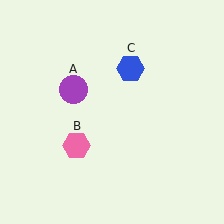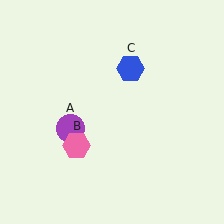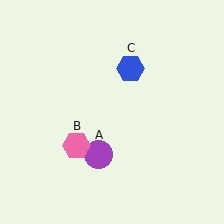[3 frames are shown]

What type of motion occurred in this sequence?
The purple circle (object A) rotated counterclockwise around the center of the scene.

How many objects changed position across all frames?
1 object changed position: purple circle (object A).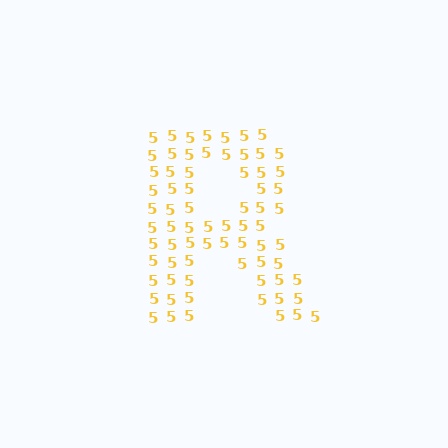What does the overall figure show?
The overall figure shows the letter R.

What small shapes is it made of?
It is made of small digit 5's.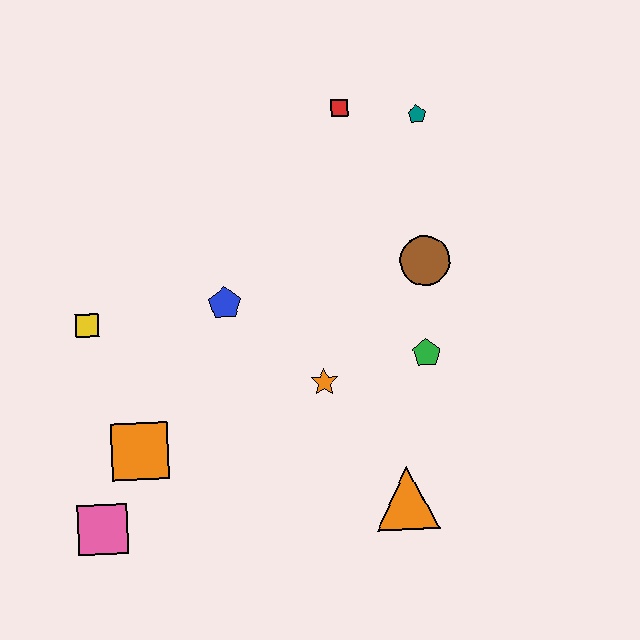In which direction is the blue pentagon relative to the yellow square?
The blue pentagon is to the right of the yellow square.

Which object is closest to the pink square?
The orange square is closest to the pink square.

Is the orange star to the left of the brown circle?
Yes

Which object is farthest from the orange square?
The teal pentagon is farthest from the orange square.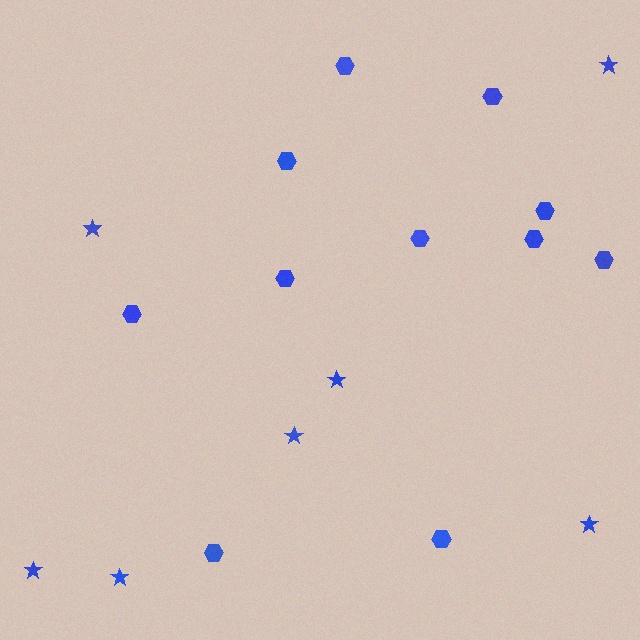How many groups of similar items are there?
There are 2 groups: one group of hexagons (11) and one group of stars (7).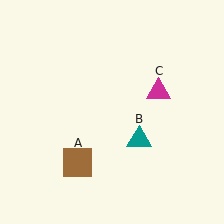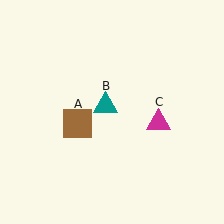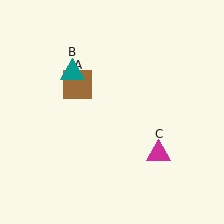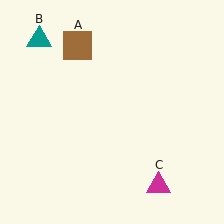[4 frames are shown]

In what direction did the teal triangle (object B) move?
The teal triangle (object B) moved up and to the left.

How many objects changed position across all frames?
3 objects changed position: brown square (object A), teal triangle (object B), magenta triangle (object C).